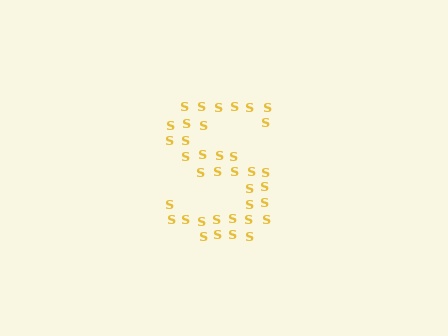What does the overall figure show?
The overall figure shows the letter S.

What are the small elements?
The small elements are letter S's.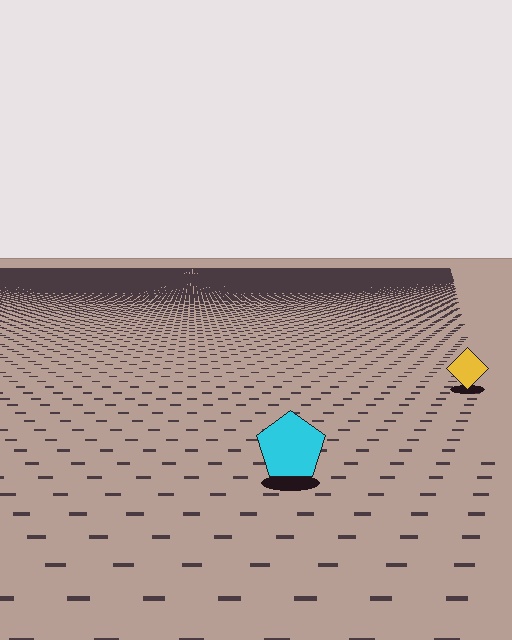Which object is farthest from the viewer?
The yellow diamond is farthest from the viewer. It appears smaller and the ground texture around it is denser.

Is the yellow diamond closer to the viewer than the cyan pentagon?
No. The cyan pentagon is closer — you can tell from the texture gradient: the ground texture is coarser near it.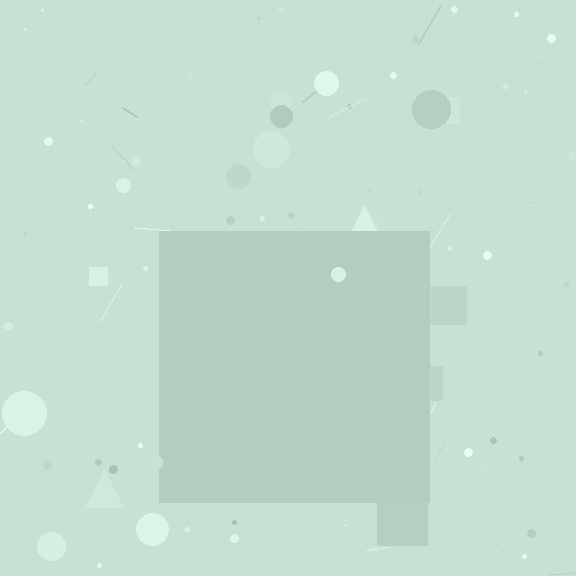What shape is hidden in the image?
A square is hidden in the image.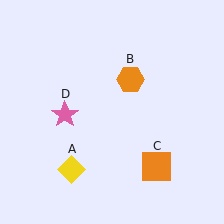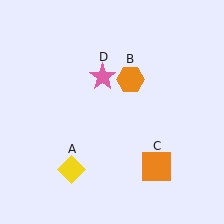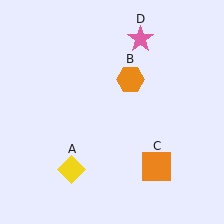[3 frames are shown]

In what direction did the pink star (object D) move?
The pink star (object D) moved up and to the right.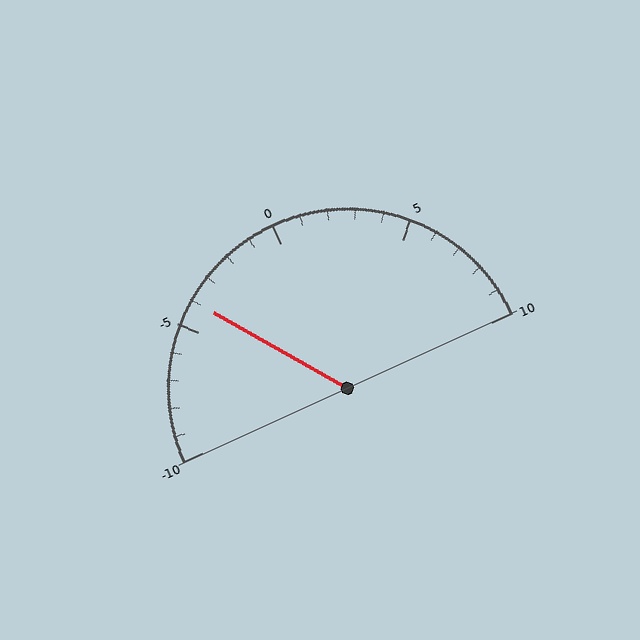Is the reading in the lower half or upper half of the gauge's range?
The reading is in the lower half of the range (-10 to 10).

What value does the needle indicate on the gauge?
The needle indicates approximately -4.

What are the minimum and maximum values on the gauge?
The gauge ranges from -10 to 10.